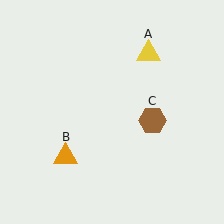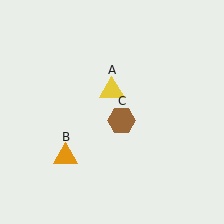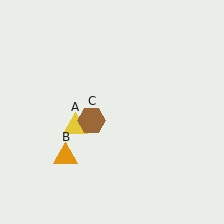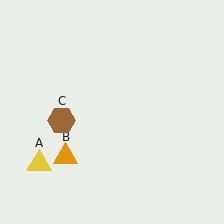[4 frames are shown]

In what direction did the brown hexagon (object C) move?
The brown hexagon (object C) moved left.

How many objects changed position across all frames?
2 objects changed position: yellow triangle (object A), brown hexagon (object C).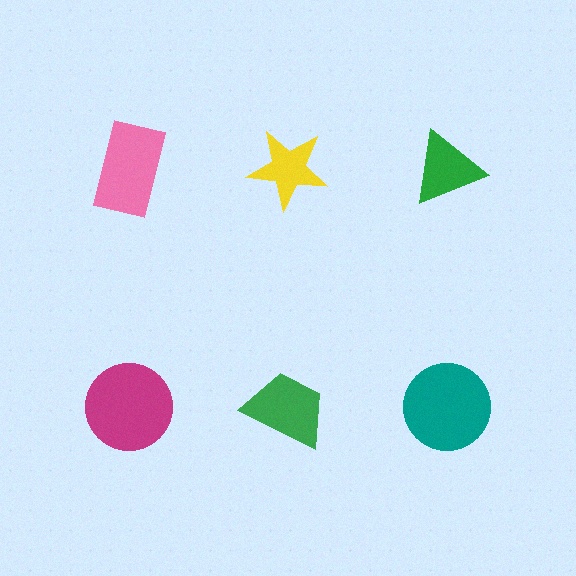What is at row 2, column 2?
A green trapezoid.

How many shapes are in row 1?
3 shapes.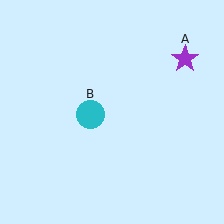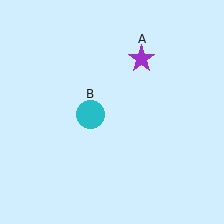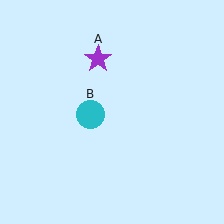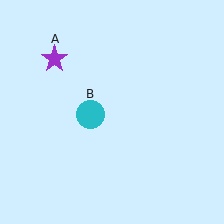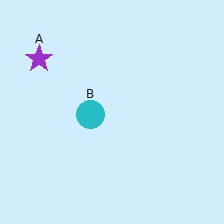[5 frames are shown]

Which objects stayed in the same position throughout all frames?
Cyan circle (object B) remained stationary.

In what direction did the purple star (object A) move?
The purple star (object A) moved left.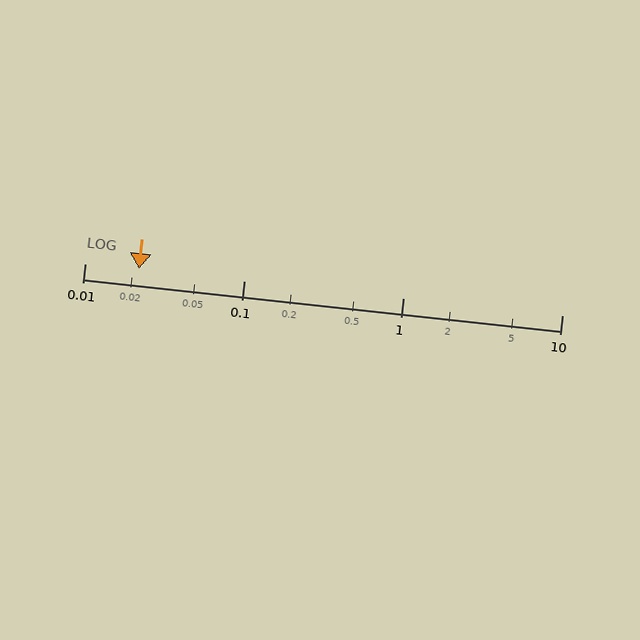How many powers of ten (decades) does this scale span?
The scale spans 3 decades, from 0.01 to 10.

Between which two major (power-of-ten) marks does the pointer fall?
The pointer is between 0.01 and 0.1.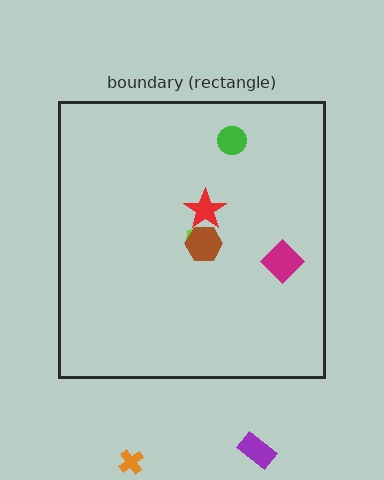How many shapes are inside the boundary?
5 inside, 2 outside.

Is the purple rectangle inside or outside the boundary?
Outside.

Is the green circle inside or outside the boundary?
Inside.